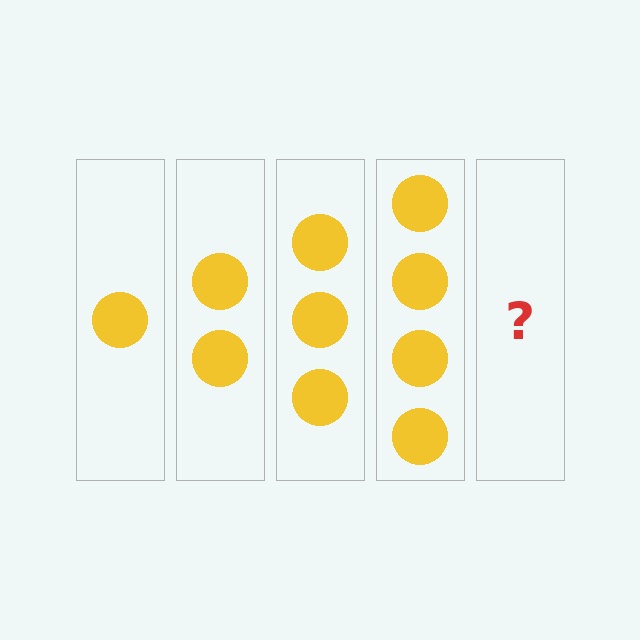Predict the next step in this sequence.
The next step is 5 circles.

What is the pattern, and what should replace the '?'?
The pattern is that each step adds one more circle. The '?' should be 5 circles.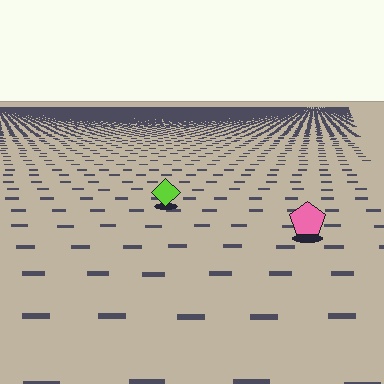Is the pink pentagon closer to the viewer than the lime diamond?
Yes. The pink pentagon is closer — you can tell from the texture gradient: the ground texture is coarser near it.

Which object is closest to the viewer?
The pink pentagon is closest. The texture marks near it are larger and more spread out.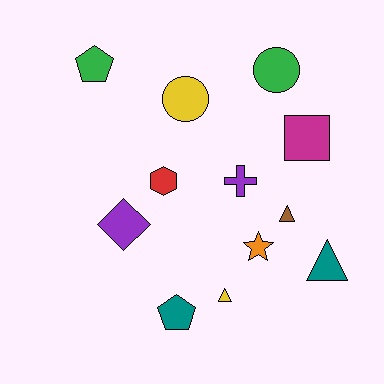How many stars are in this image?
There is 1 star.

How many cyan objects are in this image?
There are no cyan objects.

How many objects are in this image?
There are 12 objects.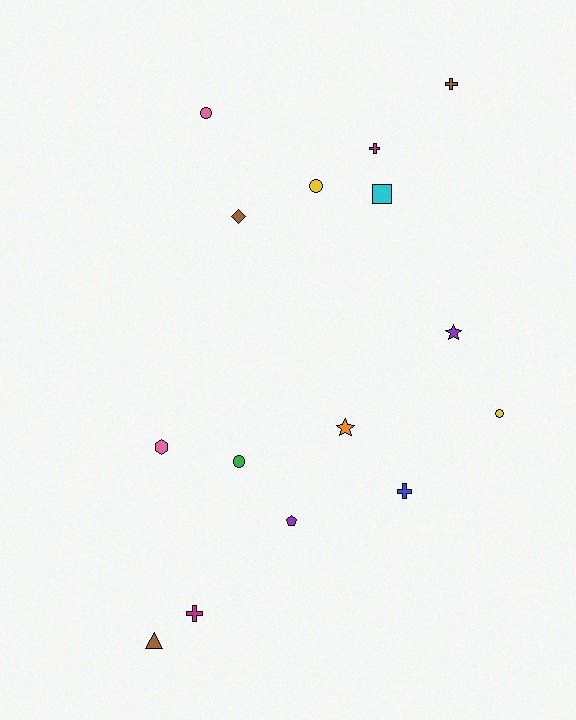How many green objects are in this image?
There is 1 green object.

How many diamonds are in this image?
There is 1 diamond.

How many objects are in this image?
There are 15 objects.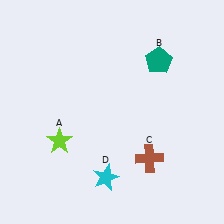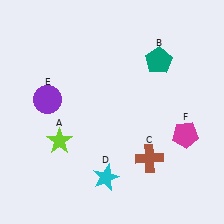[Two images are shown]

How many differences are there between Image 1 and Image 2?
There are 2 differences between the two images.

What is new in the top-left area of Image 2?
A purple circle (E) was added in the top-left area of Image 2.